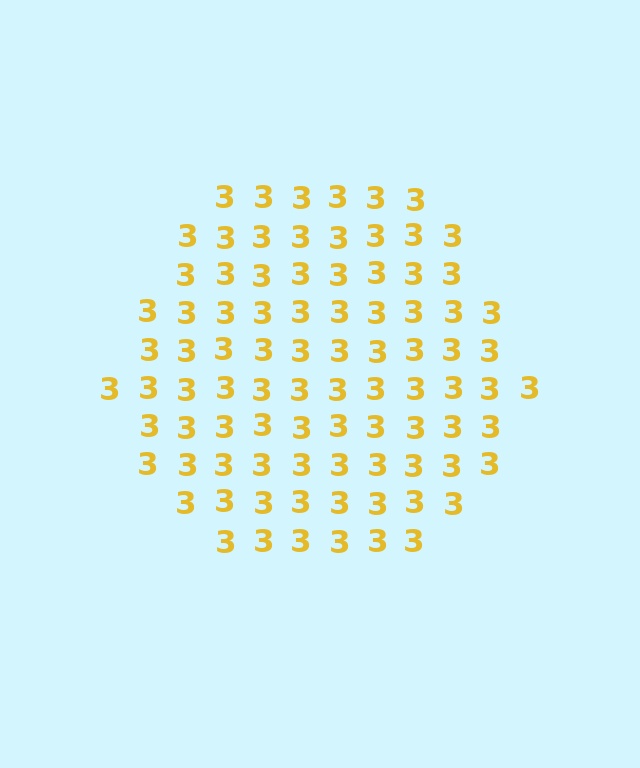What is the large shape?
The large shape is a hexagon.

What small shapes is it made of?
It is made of small digit 3's.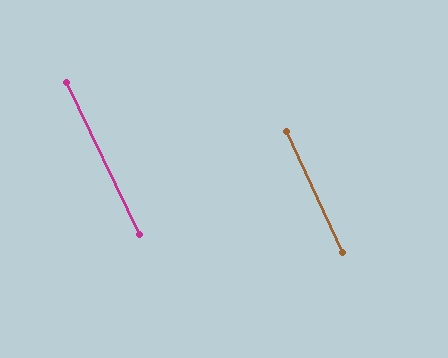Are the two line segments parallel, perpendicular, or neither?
Parallel — their directions differ by only 0.5°.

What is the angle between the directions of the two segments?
Approximately 0 degrees.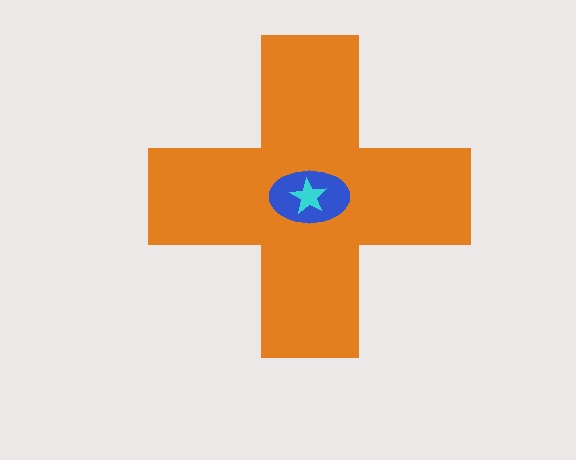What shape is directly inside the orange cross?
The blue ellipse.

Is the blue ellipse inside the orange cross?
Yes.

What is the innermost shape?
The cyan star.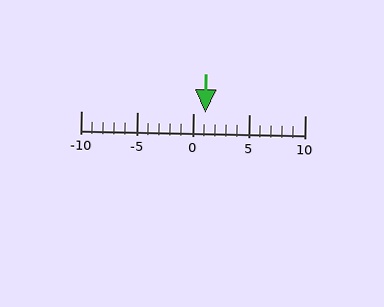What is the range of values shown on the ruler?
The ruler shows values from -10 to 10.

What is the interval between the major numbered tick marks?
The major tick marks are spaced 5 units apart.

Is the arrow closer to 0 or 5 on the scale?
The arrow is closer to 0.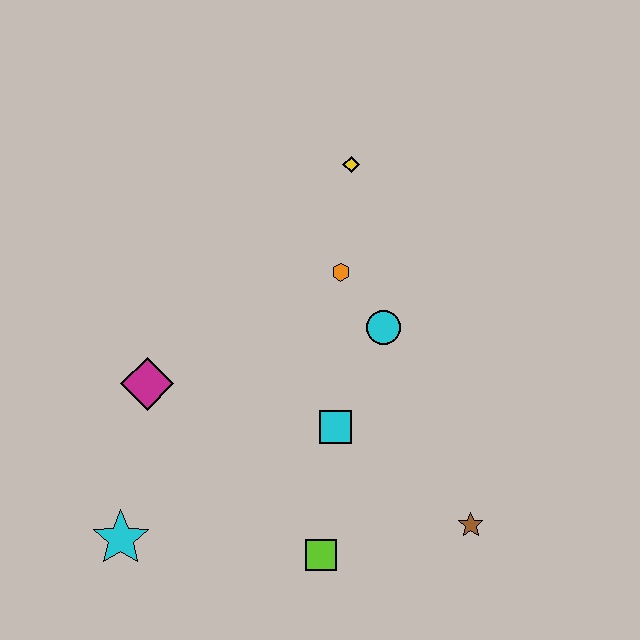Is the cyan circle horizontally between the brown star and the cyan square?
Yes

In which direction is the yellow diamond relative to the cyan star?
The yellow diamond is above the cyan star.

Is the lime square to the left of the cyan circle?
Yes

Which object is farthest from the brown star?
The yellow diamond is farthest from the brown star.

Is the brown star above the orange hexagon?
No